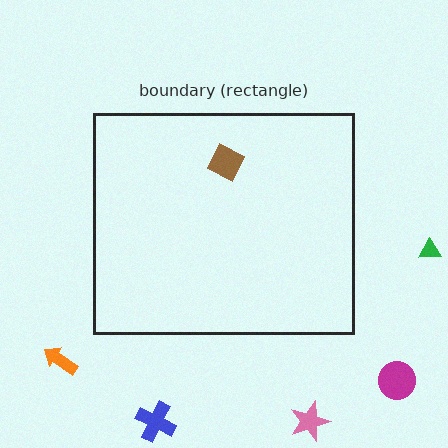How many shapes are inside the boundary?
1 inside, 5 outside.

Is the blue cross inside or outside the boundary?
Outside.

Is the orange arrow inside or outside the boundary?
Outside.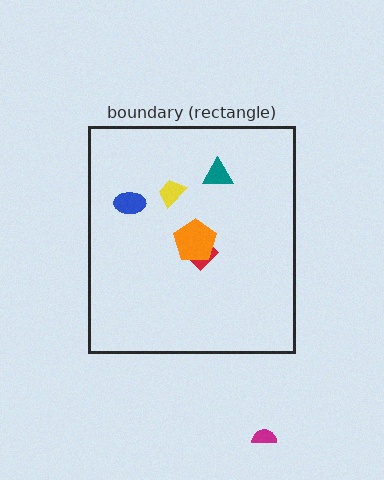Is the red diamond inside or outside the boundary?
Inside.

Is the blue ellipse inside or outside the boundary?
Inside.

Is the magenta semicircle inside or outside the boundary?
Outside.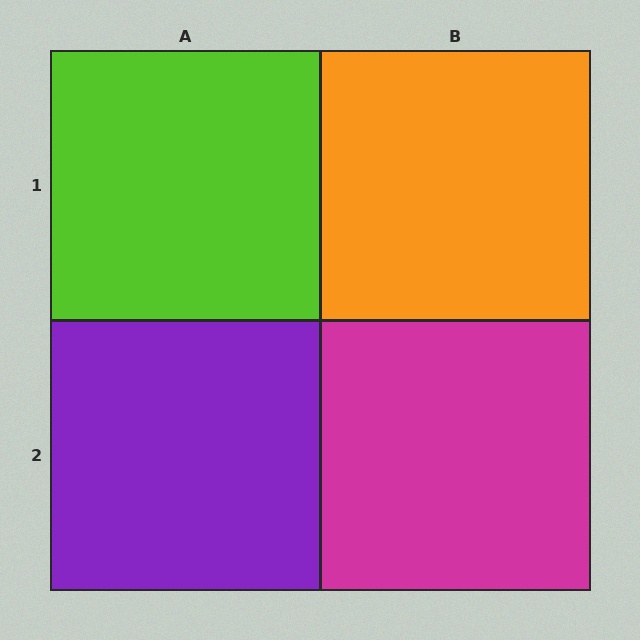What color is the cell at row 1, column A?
Lime.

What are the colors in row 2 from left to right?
Purple, magenta.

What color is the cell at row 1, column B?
Orange.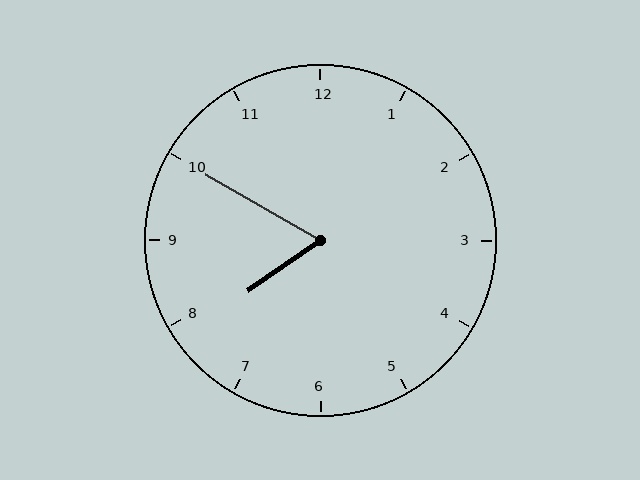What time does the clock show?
7:50.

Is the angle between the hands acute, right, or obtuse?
It is acute.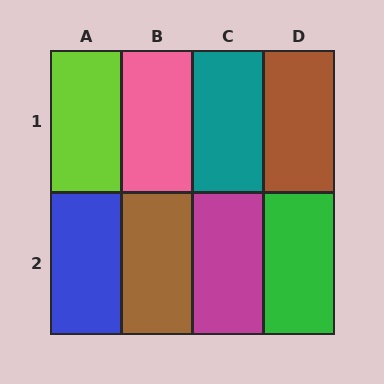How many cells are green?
1 cell is green.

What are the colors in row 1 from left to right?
Lime, pink, teal, brown.